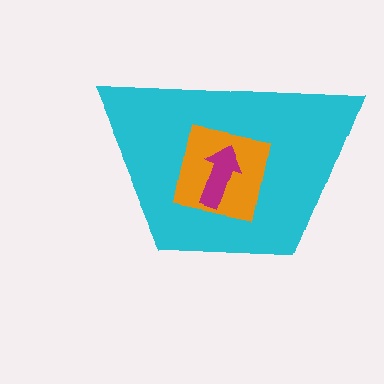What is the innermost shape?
The magenta arrow.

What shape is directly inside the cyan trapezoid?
The orange square.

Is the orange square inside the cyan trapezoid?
Yes.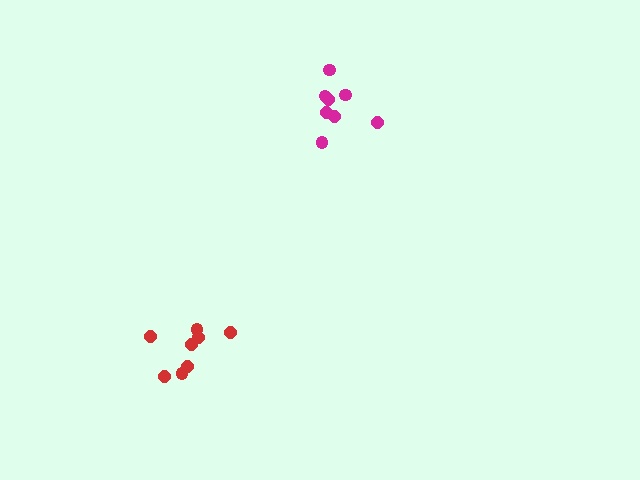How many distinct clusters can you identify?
There are 2 distinct clusters.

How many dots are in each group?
Group 1: 8 dots, Group 2: 8 dots (16 total).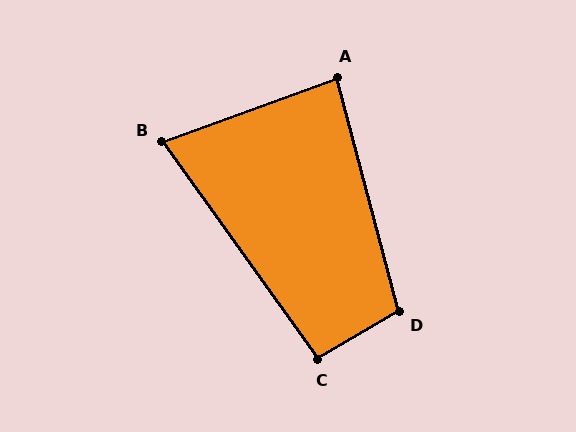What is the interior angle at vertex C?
Approximately 95 degrees (obtuse).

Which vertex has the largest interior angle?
D, at approximately 106 degrees.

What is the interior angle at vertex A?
Approximately 85 degrees (acute).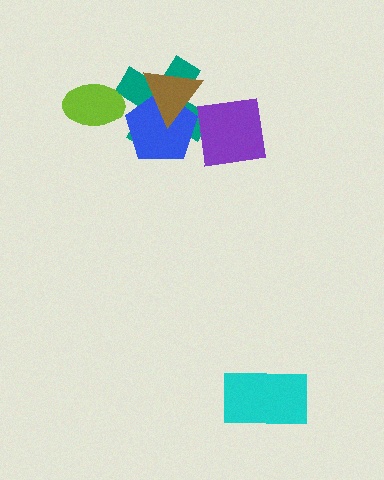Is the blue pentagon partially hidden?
Yes, it is partially covered by another shape.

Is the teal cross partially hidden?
Yes, it is partially covered by another shape.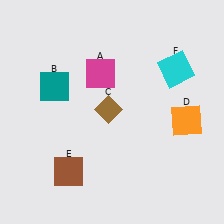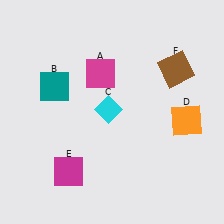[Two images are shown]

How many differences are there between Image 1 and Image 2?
There are 3 differences between the two images.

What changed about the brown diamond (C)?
In Image 1, C is brown. In Image 2, it changed to cyan.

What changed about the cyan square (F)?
In Image 1, F is cyan. In Image 2, it changed to brown.